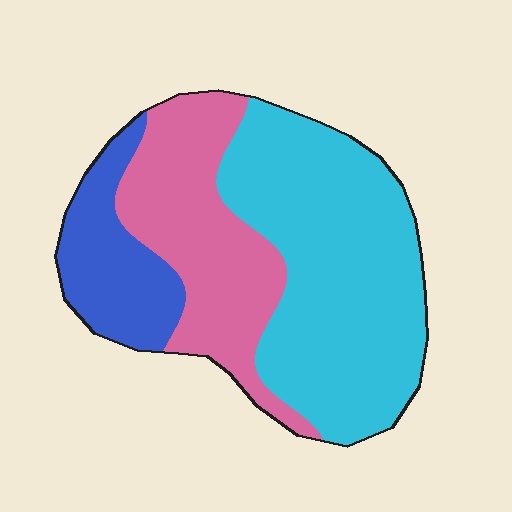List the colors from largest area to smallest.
From largest to smallest: cyan, pink, blue.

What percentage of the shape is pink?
Pink takes up between a quarter and a half of the shape.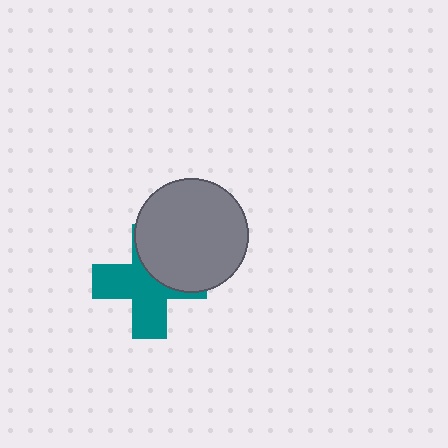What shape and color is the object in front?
The object in front is a gray circle.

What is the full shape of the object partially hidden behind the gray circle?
The partially hidden object is a teal cross.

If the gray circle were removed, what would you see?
You would see the complete teal cross.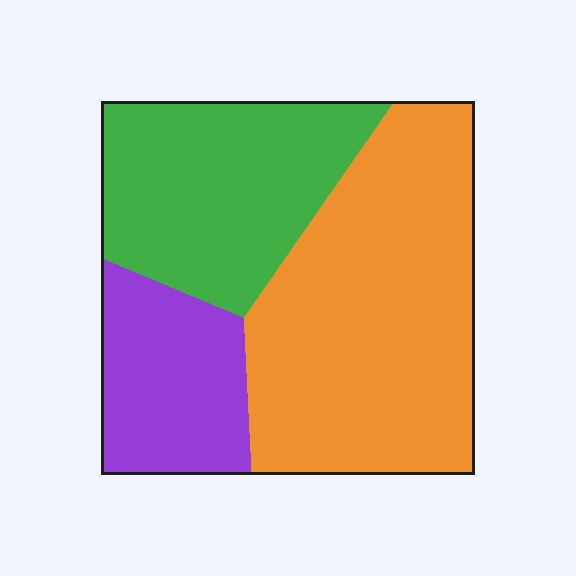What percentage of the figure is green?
Green takes up between a sixth and a third of the figure.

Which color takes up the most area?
Orange, at roughly 50%.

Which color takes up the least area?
Purple, at roughly 20%.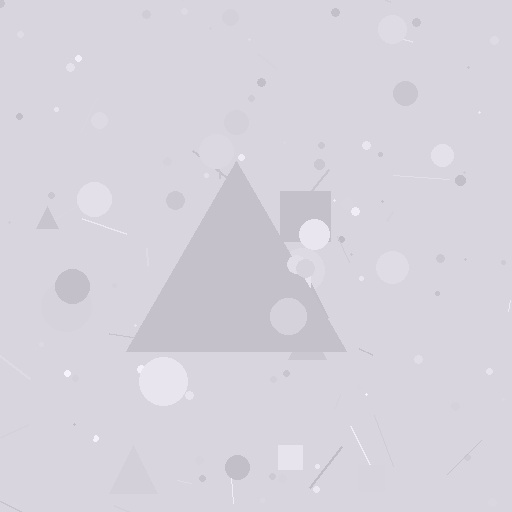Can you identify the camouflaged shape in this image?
The camouflaged shape is a triangle.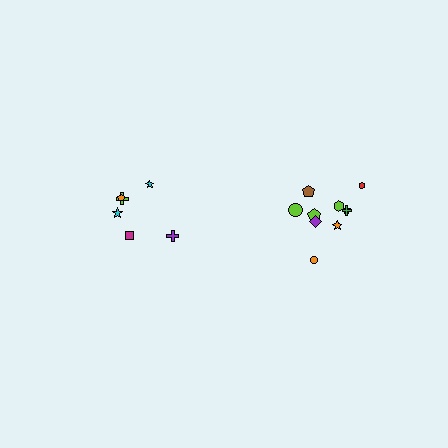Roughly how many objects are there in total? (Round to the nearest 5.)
Roughly 15 objects in total.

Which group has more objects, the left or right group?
The right group.